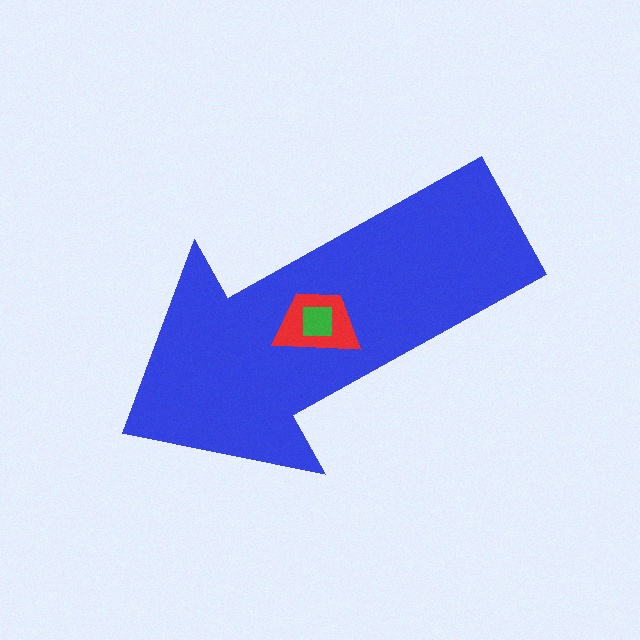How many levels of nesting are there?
3.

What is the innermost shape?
The green square.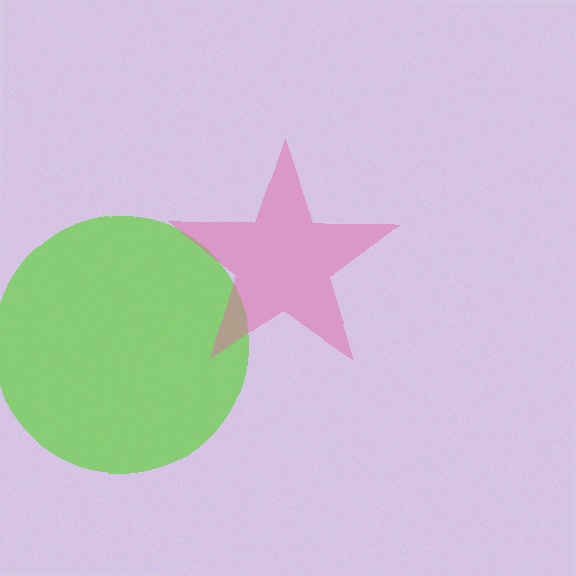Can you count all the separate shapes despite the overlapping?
Yes, there are 2 separate shapes.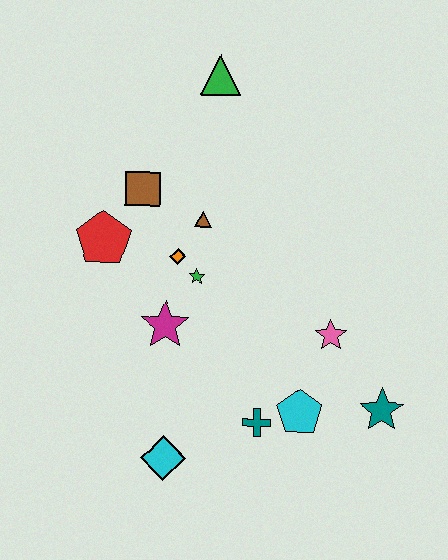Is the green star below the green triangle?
Yes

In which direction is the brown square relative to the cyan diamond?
The brown square is above the cyan diamond.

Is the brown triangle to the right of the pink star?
No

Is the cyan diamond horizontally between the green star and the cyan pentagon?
No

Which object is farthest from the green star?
The teal star is farthest from the green star.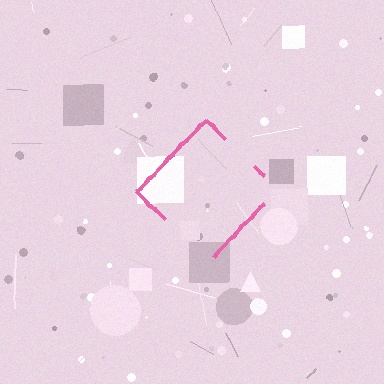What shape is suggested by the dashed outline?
The dashed outline suggests a diamond.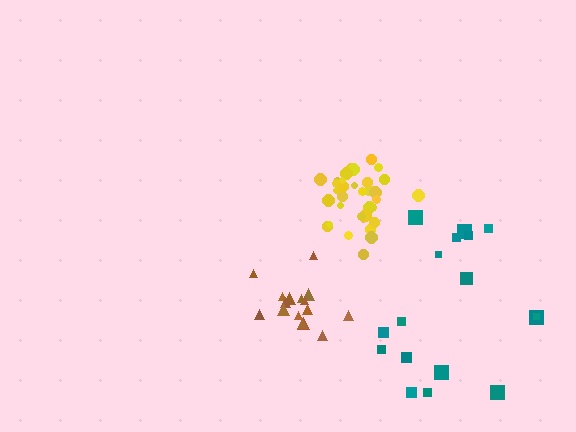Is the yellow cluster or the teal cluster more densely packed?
Yellow.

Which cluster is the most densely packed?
Yellow.